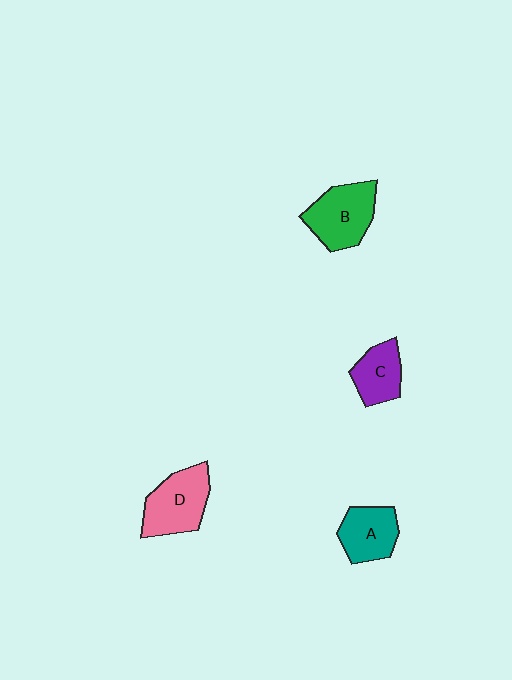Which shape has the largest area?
Shape B (green).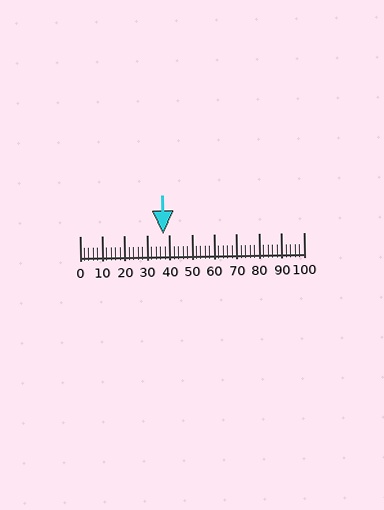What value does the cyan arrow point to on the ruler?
The cyan arrow points to approximately 37.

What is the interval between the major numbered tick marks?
The major tick marks are spaced 10 units apart.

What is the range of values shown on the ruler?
The ruler shows values from 0 to 100.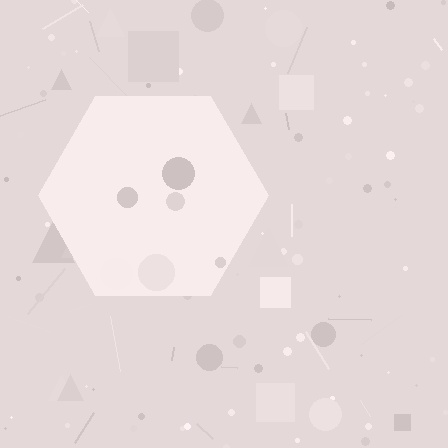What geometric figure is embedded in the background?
A hexagon is embedded in the background.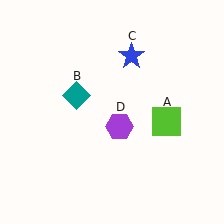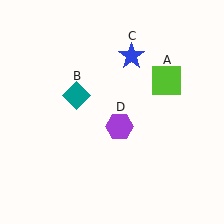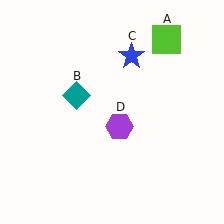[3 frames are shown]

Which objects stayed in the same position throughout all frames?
Teal diamond (object B) and blue star (object C) and purple hexagon (object D) remained stationary.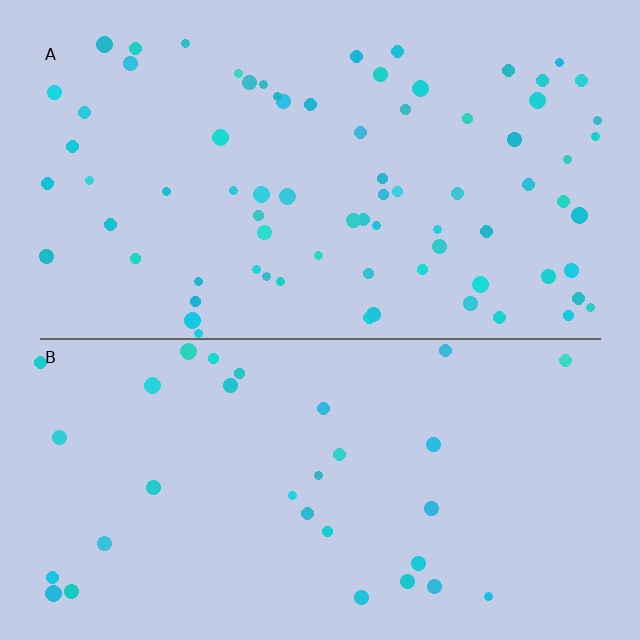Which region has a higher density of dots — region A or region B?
A (the top).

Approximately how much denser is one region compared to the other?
Approximately 2.4× — region A over region B.